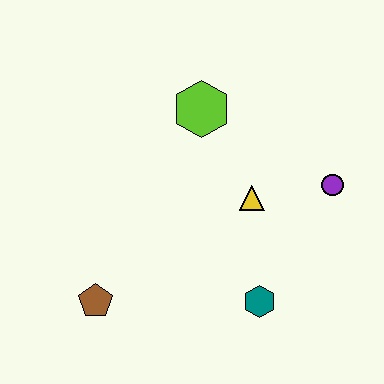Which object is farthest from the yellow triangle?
The brown pentagon is farthest from the yellow triangle.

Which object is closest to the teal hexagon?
The yellow triangle is closest to the teal hexagon.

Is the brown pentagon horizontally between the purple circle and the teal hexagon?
No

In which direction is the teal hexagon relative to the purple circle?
The teal hexagon is below the purple circle.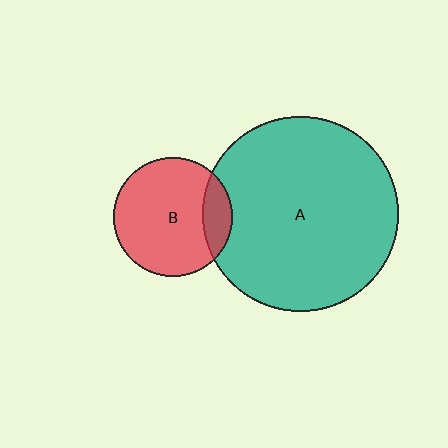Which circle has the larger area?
Circle A (teal).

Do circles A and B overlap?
Yes.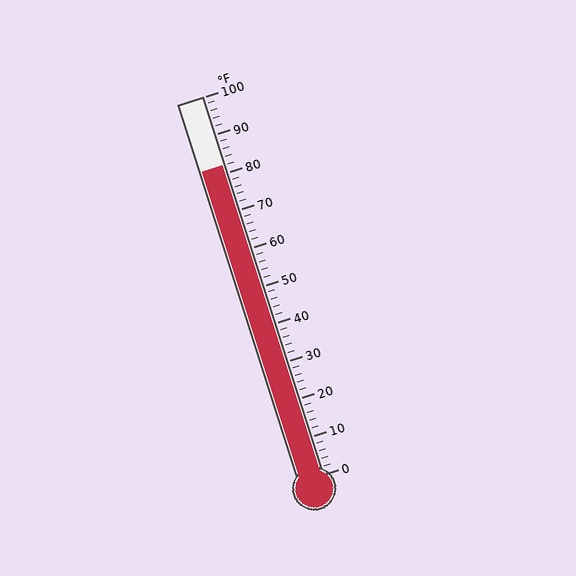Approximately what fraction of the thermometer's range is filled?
The thermometer is filled to approximately 80% of its range.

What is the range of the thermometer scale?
The thermometer scale ranges from 0°F to 100°F.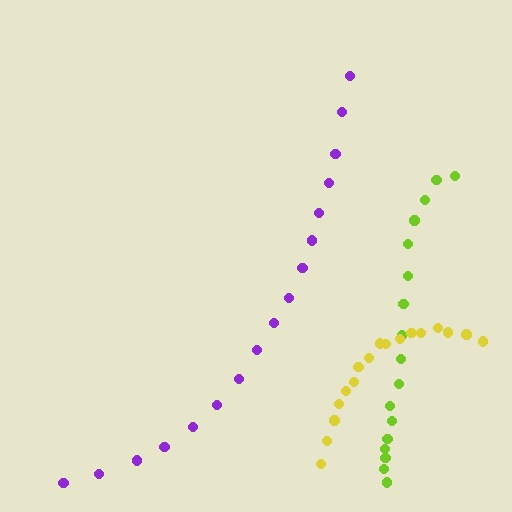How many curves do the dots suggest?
There are 3 distinct paths.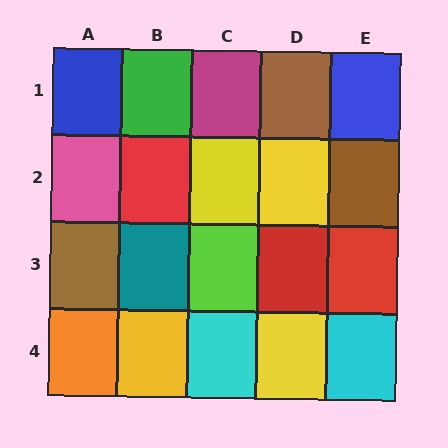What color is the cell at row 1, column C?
Magenta.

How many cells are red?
3 cells are red.